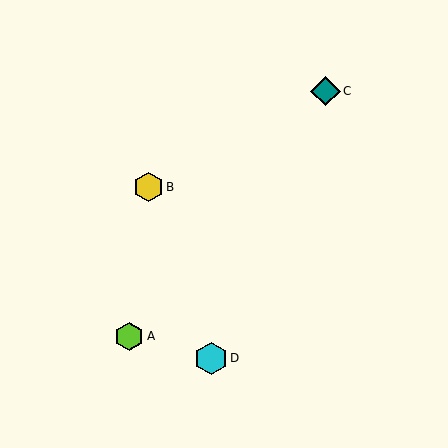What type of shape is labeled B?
Shape B is a yellow hexagon.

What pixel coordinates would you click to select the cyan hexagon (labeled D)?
Click at (211, 358) to select the cyan hexagon D.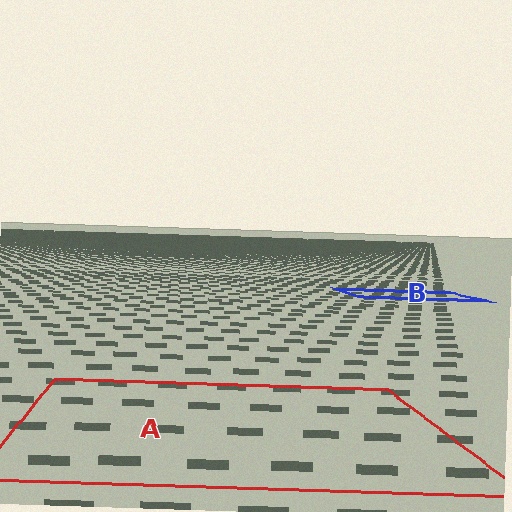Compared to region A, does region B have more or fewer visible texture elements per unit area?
Region B has more texture elements per unit area — they are packed more densely because it is farther away.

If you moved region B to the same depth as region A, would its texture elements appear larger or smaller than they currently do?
They would appear larger. At a closer depth, the same texture elements are projected at a bigger on-screen size.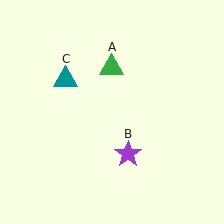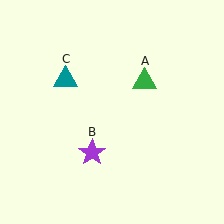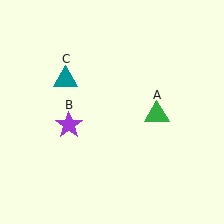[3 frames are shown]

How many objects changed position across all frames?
2 objects changed position: green triangle (object A), purple star (object B).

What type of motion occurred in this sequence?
The green triangle (object A), purple star (object B) rotated clockwise around the center of the scene.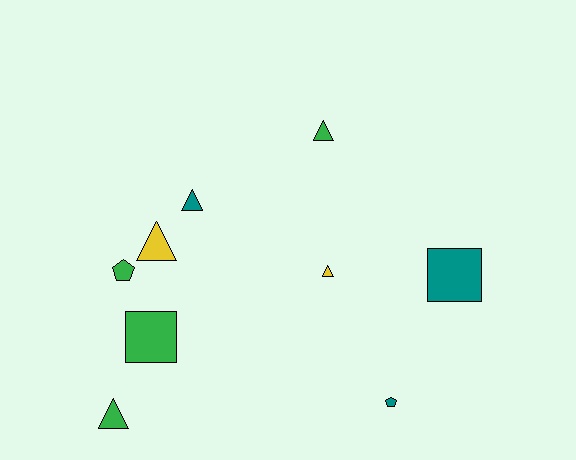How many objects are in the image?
There are 9 objects.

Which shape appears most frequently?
Triangle, with 5 objects.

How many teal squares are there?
There is 1 teal square.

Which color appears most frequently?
Green, with 4 objects.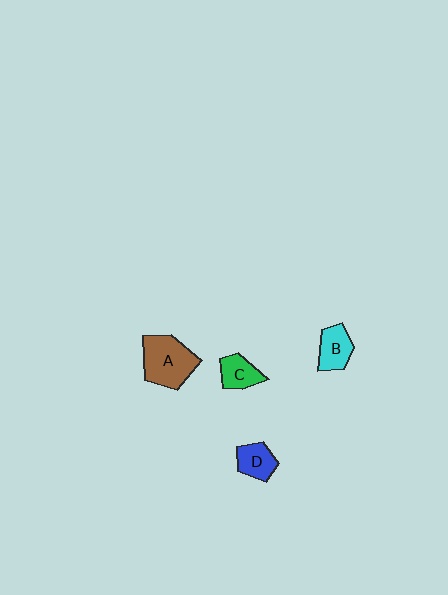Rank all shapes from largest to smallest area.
From largest to smallest: A (brown), B (cyan), D (blue), C (green).